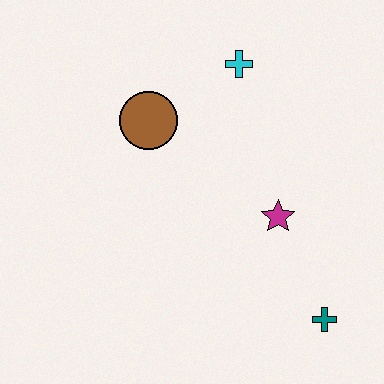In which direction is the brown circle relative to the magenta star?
The brown circle is to the left of the magenta star.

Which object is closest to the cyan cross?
The brown circle is closest to the cyan cross.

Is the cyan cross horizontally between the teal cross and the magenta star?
No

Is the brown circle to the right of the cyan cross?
No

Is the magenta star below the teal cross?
No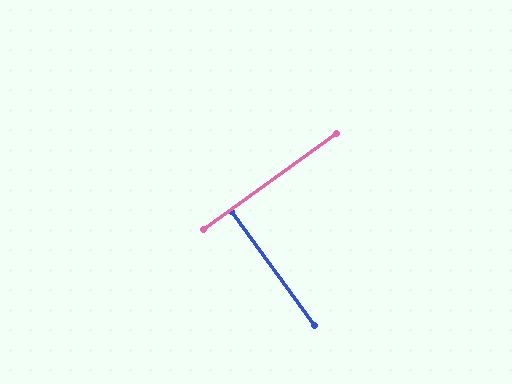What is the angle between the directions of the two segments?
Approximately 90 degrees.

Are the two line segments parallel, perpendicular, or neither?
Perpendicular — they meet at approximately 90°.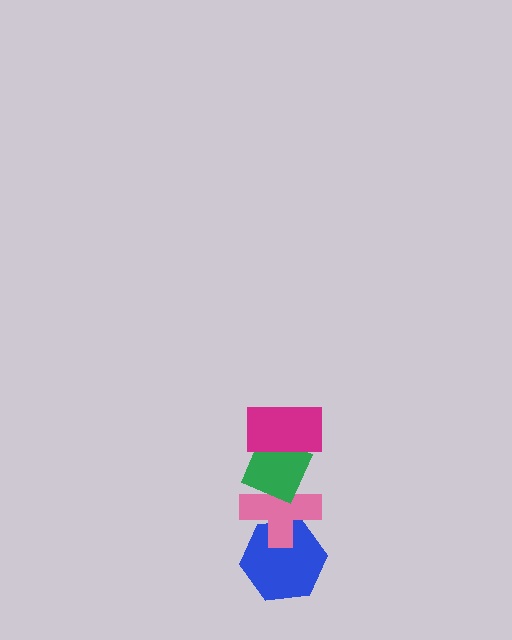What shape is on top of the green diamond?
The magenta rectangle is on top of the green diamond.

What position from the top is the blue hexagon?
The blue hexagon is 4th from the top.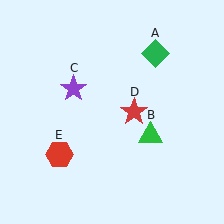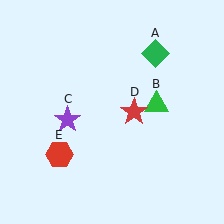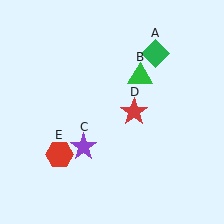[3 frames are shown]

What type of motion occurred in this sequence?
The green triangle (object B), purple star (object C) rotated counterclockwise around the center of the scene.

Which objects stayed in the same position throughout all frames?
Green diamond (object A) and red star (object D) and red hexagon (object E) remained stationary.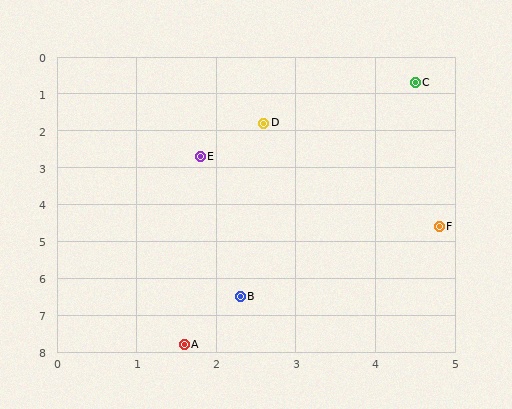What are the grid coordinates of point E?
Point E is at approximately (1.8, 2.7).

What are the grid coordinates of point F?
Point F is at approximately (4.8, 4.6).